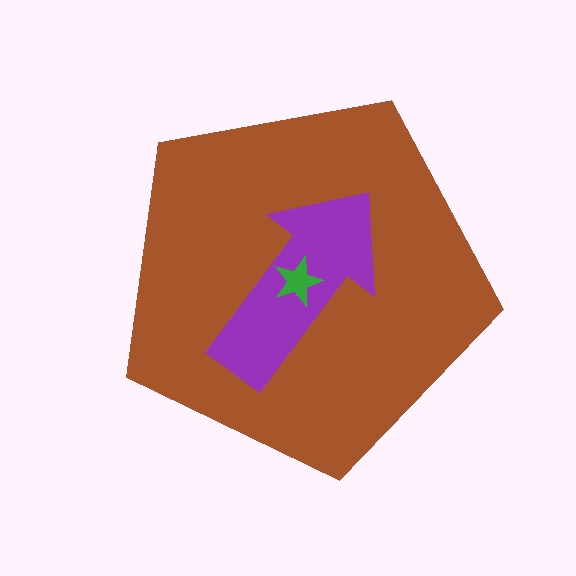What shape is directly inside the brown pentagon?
The purple arrow.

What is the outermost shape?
The brown pentagon.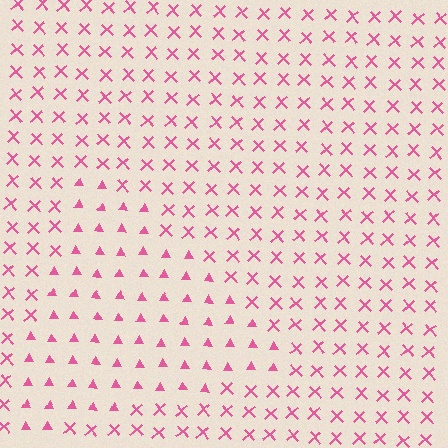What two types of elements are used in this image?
The image uses triangles inside the triangle region and X marks outside it.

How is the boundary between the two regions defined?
The boundary is defined by a change in element shape: triangles inside vs. X marks outside. All elements share the same color and spacing.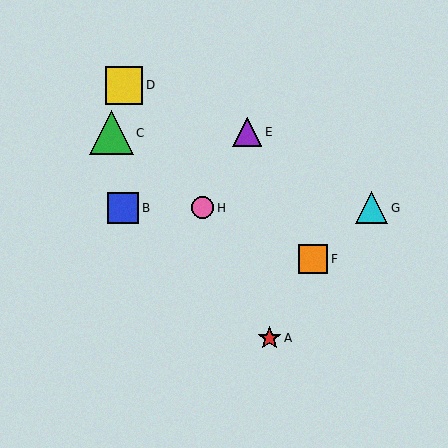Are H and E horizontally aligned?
No, H is at y≈208 and E is at y≈132.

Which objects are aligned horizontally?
Objects B, G, H are aligned horizontally.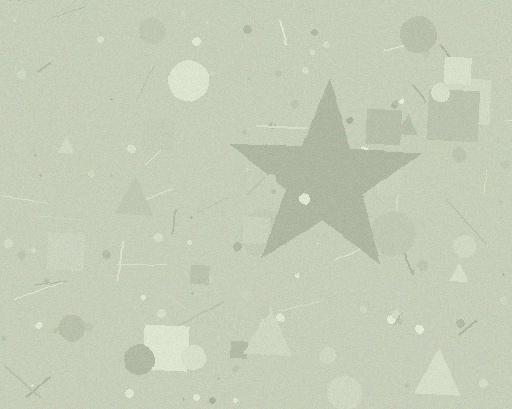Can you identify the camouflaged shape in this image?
The camouflaged shape is a star.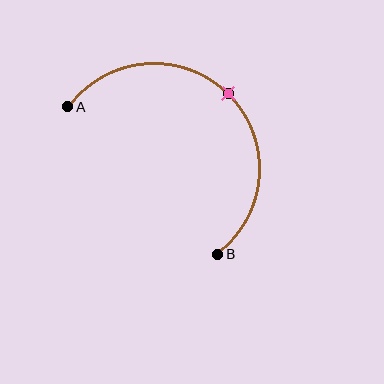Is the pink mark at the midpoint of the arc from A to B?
Yes. The pink mark lies on the arc at equal arc-length from both A and B — it is the arc midpoint.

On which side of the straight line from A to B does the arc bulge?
The arc bulges above and to the right of the straight line connecting A and B.